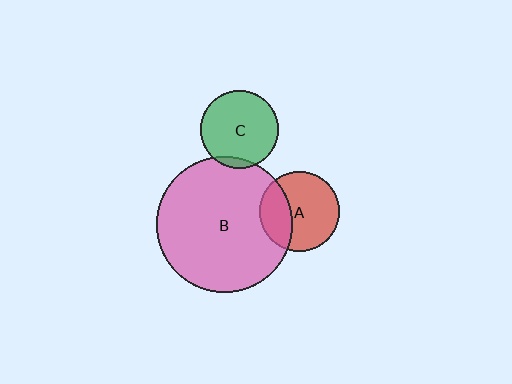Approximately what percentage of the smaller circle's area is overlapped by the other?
Approximately 30%.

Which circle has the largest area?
Circle B (pink).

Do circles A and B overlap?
Yes.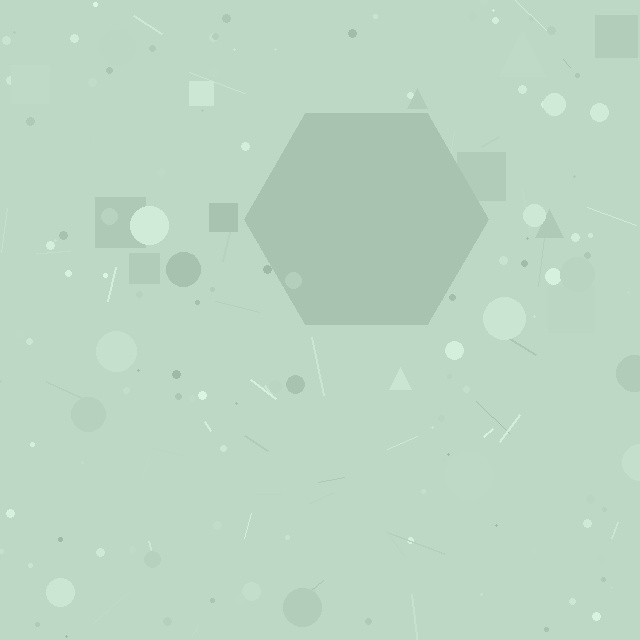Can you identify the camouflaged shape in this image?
The camouflaged shape is a hexagon.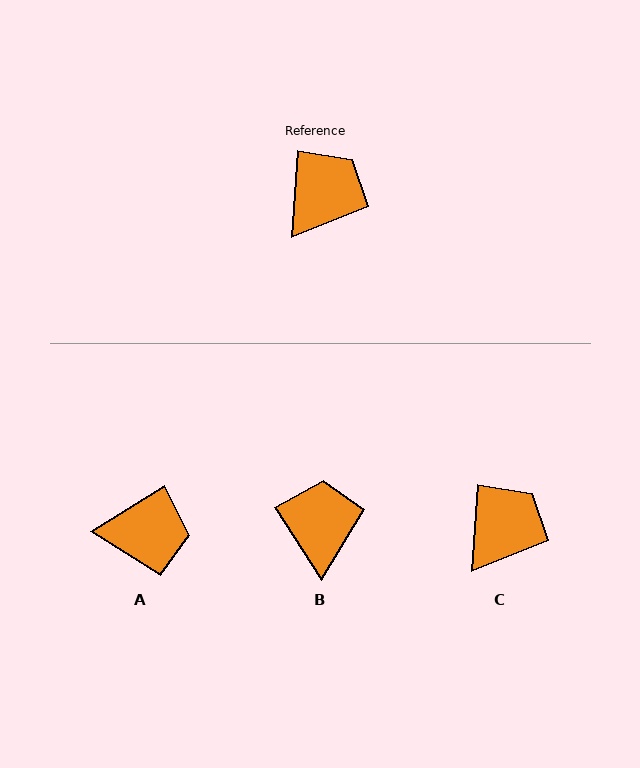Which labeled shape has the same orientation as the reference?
C.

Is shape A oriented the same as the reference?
No, it is off by about 54 degrees.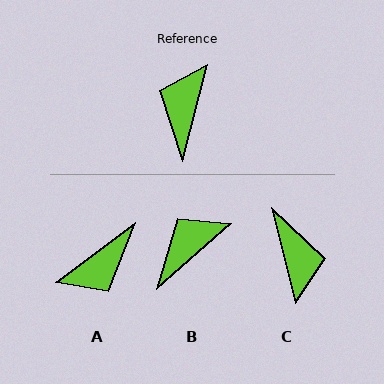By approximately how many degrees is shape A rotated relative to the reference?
Approximately 141 degrees counter-clockwise.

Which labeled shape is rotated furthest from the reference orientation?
C, about 152 degrees away.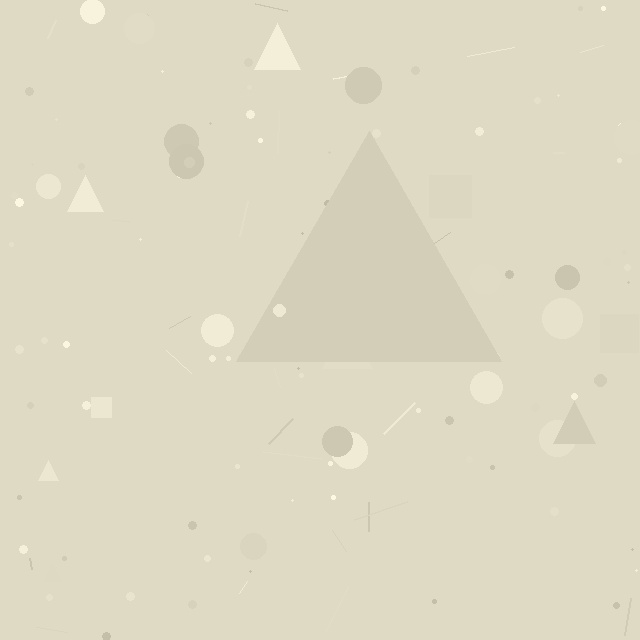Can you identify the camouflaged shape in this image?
The camouflaged shape is a triangle.